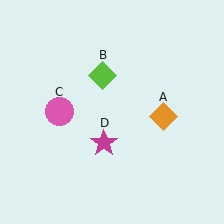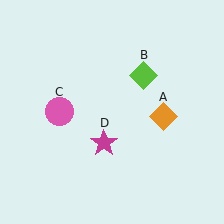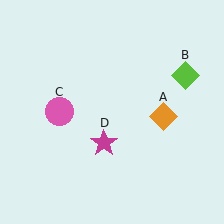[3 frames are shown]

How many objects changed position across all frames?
1 object changed position: lime diamond (object B).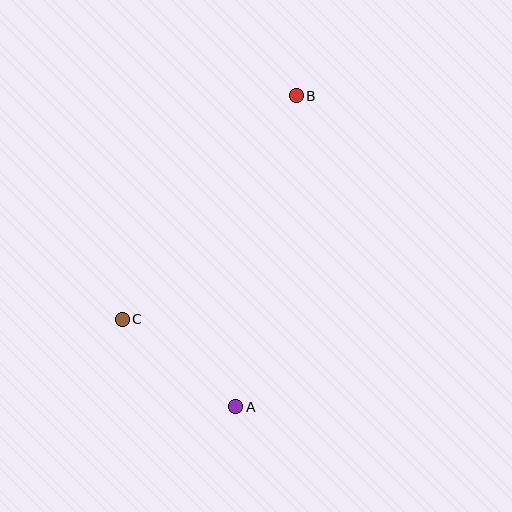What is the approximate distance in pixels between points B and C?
The distance between B and C is approximately 283 pixels.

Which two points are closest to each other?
Points A and C are closest to each other.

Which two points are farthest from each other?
Points A and B are farthest from each other.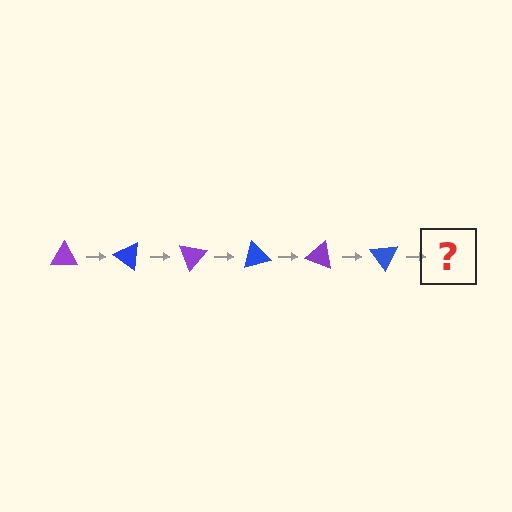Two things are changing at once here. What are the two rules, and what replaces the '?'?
The two rules are that it rotates 35 degrees each step and the color cycles through purple and blue. The '?' should be a purple triangle, rotated 210 degrees from the start.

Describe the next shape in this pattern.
It should be a purple triangle, rotated 210 degrees from the start.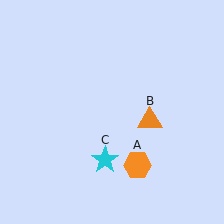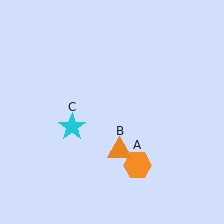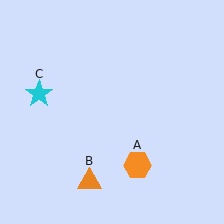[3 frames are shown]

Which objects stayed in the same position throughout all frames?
Orange hexagon (object A) remained stationary.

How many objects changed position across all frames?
2 objects changed position: orange triangle (object B), cyan star (object C).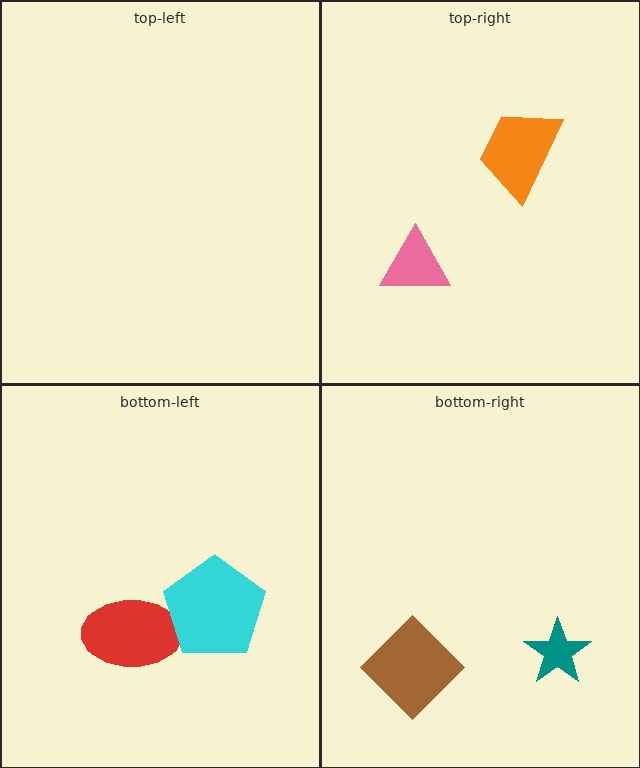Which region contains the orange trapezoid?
The top-right region.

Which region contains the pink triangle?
The top-right region.